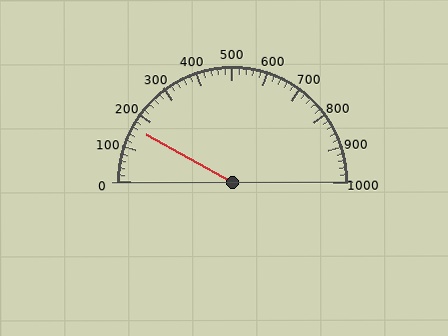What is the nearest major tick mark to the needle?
The nearest major tick mark is 200.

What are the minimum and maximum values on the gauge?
The gauge ranges from 0 to 1000.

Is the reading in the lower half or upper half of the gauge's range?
The reading is in the lower half of the range (0 to 1000).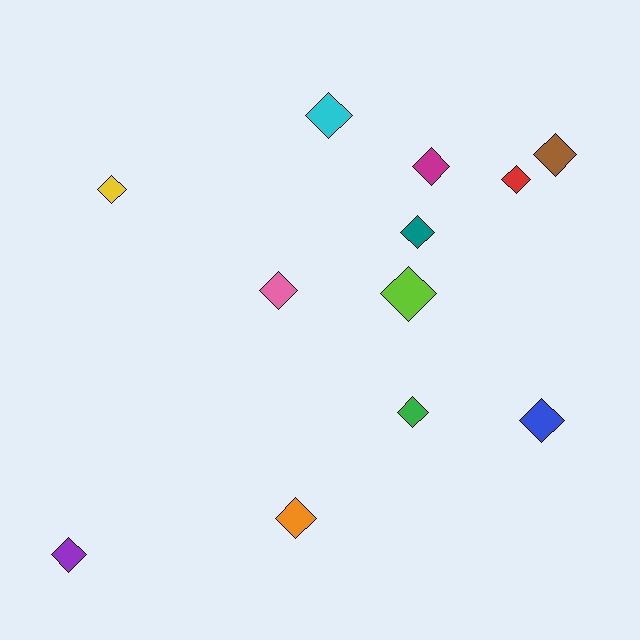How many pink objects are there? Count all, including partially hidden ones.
There is 1 pink object.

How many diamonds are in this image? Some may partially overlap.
There are 12 diamonds.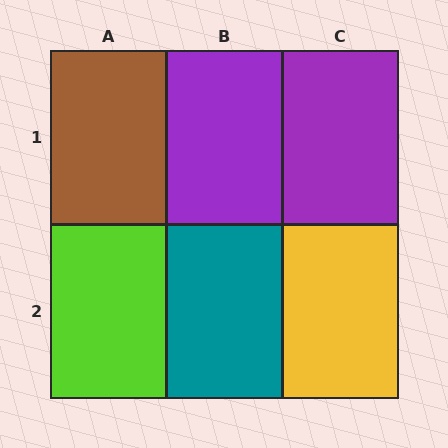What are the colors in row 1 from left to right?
Brown, purple, purple.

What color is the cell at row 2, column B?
Teal.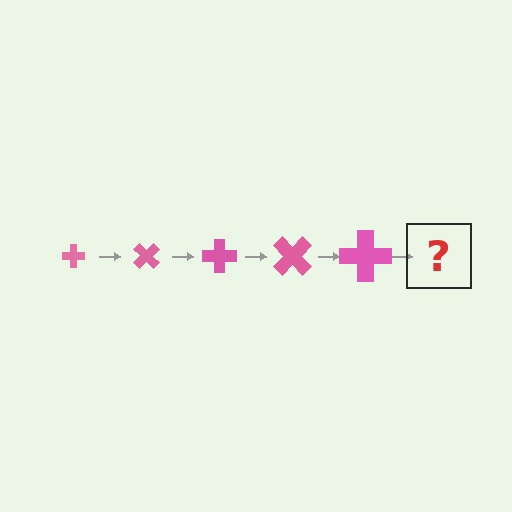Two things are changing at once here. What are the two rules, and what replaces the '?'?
The two rules are that the cross grows larger each step and it rotates 45 degrees each step. The '?' should be a cross, larger than the previous one and rotated 225 degrees from the start.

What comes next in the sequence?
The next element should be a cross, larger than the previous one and rotated 225 degrees from the start.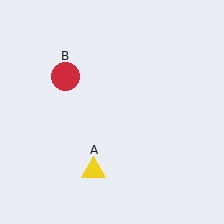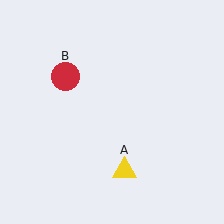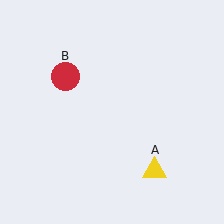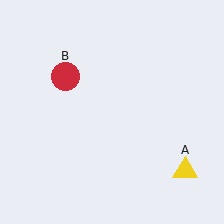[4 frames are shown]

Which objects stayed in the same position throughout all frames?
Red circle (object B) remained stationary.